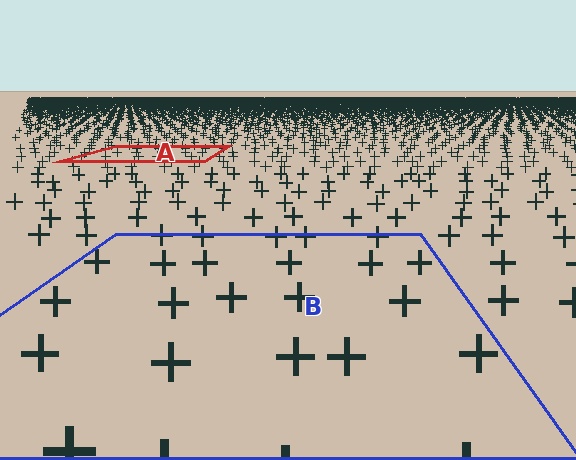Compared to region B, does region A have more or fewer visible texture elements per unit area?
Region A has more texture elements per unit area — they are packed more densely because it is farther away.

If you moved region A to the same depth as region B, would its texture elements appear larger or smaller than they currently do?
They would appear larger. At a closer depth, the same texture elements are projected at a bigger on-screen size.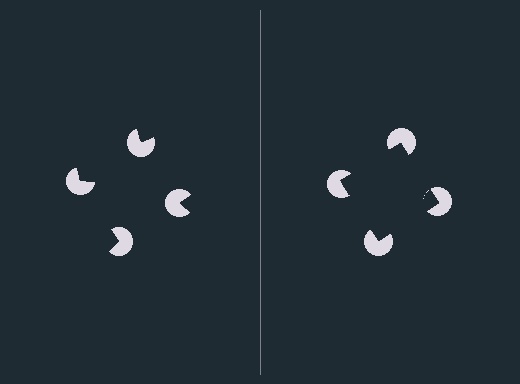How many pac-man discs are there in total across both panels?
8 — 4 on each side.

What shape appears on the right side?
An illusory square.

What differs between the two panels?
The pac-man discs are positioned identically on both sides; only the wedge orientations differ. On the right they align to a square; on the left they are misaligned.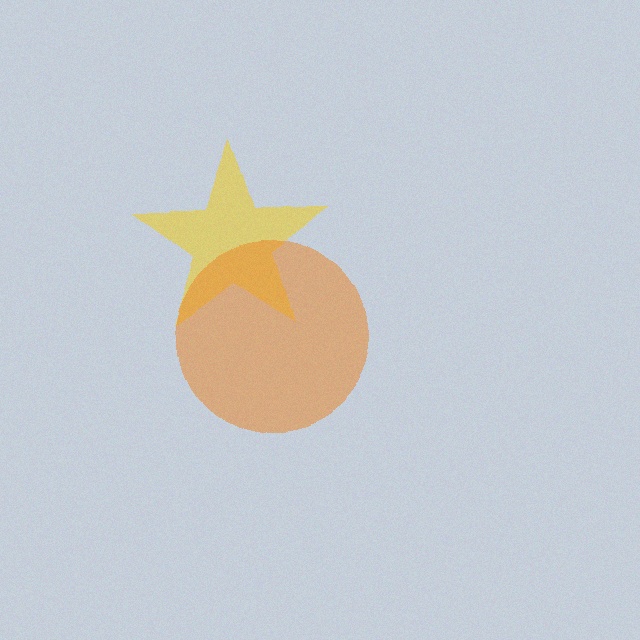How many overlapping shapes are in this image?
There are 2 overlapping shapes in the image.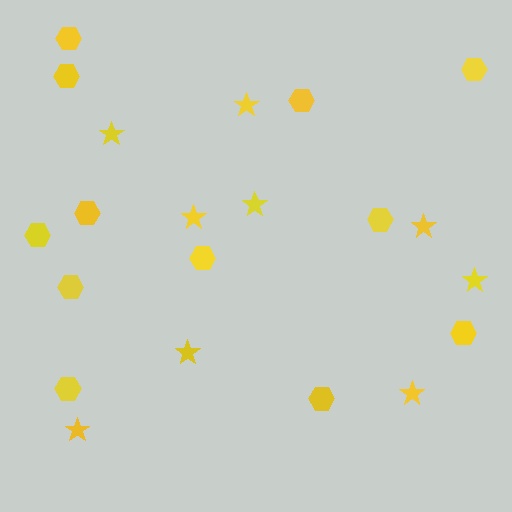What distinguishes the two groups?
There are 2 groups: one group of hexagons (12) and one group of stars (9).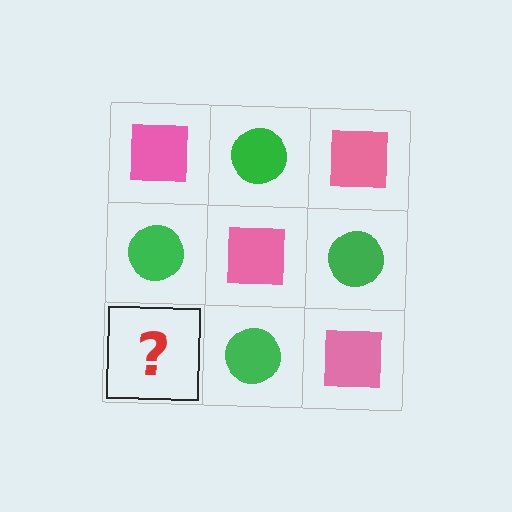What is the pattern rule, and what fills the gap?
The rule is that it alternates pink square and green circle in a checkerboard pattern. The gap should be filled with a pink square.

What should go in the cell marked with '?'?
The missing cell should contain a pink square.